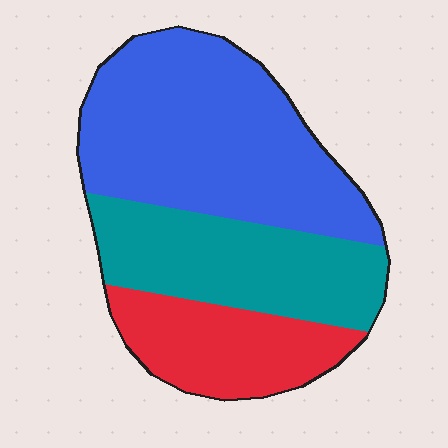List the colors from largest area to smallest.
From largest to smallest: blue, teal, red.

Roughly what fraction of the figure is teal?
Teal covers roughly 30% of the figure.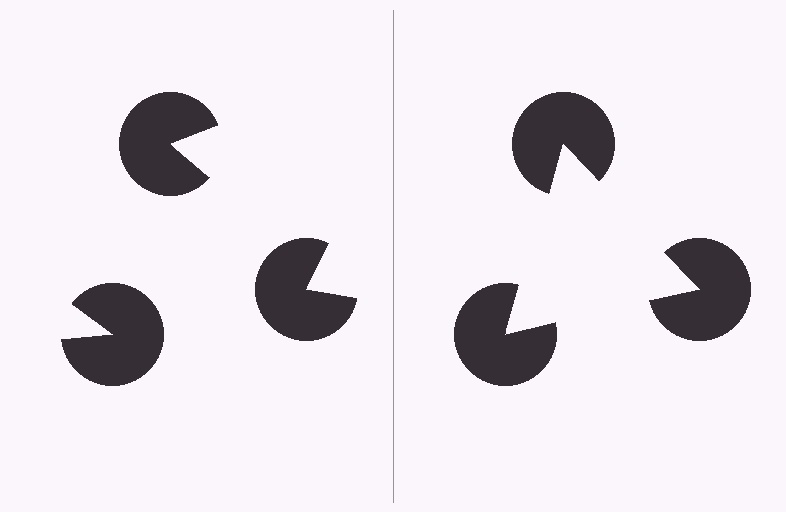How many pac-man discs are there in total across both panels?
6 — 3 on each side.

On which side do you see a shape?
An illusory triangle appears on the right side. On the left side the wedge cuts are rotated, so no coherent shape forms.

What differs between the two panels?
The pac-man discs are positioned identically on both sides; only the wedge orientations differ. On the right they align to a triangle; on the left they are misaligned.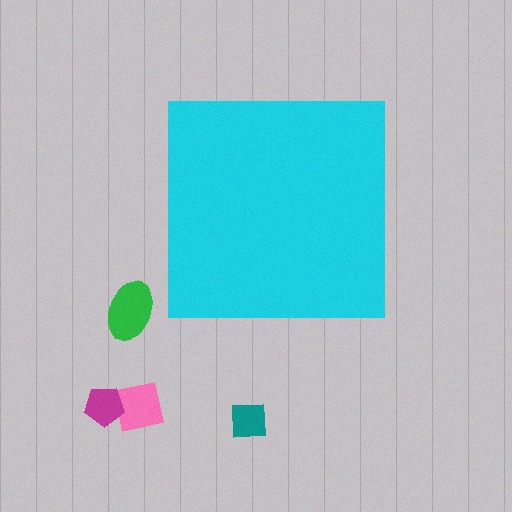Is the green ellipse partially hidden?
No, the green ellipse is fully visible.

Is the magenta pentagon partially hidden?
No, the magenta pentagon is fully visible.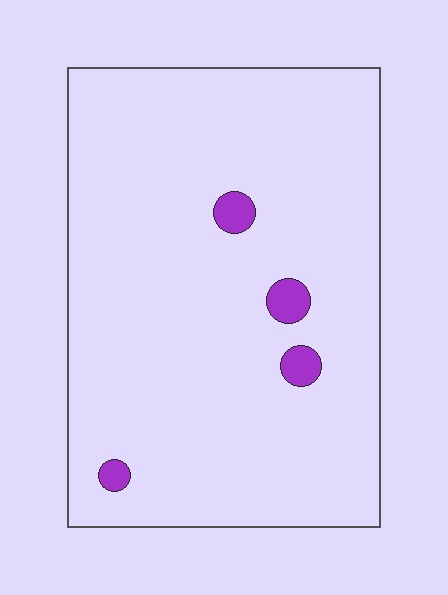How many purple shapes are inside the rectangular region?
4.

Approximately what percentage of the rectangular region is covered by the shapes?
Approximately 5%.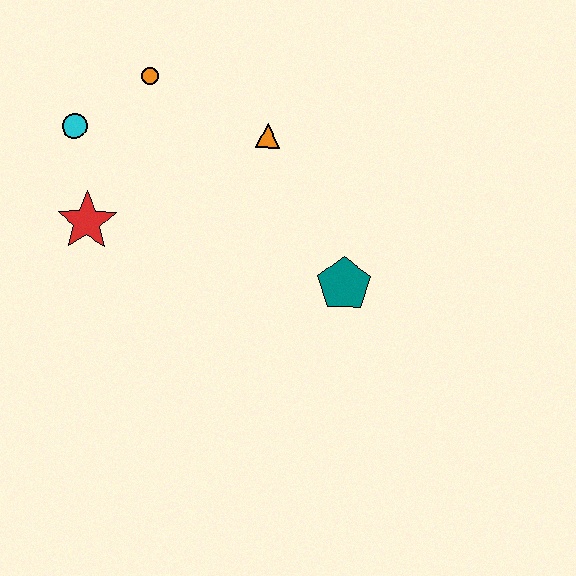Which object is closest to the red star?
The cyan circle is closest to the red star.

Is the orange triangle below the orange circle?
Yes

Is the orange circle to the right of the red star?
Yes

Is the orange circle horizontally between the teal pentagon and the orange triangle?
No